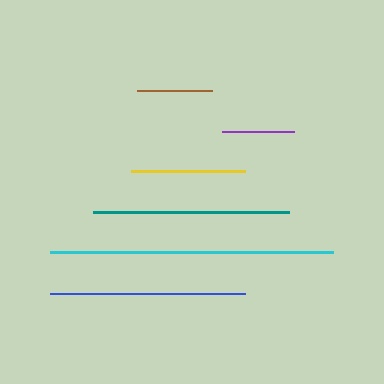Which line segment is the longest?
The cyan line is the longest at approximately 284 pixels.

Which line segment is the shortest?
The purple line is the shortest at approximately 71 pixels.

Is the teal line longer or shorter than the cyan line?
The cyan line is longer than the teal line.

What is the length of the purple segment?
The purple segment is approximately 71 pixels long.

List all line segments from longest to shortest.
From longest to shortest: cyan, teal, blue, yellow, brown, purple.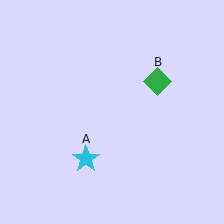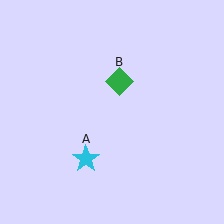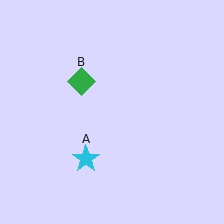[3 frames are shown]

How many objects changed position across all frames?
1 object changed position: green diamond (object B).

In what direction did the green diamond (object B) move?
The green diamond (object B) moved left.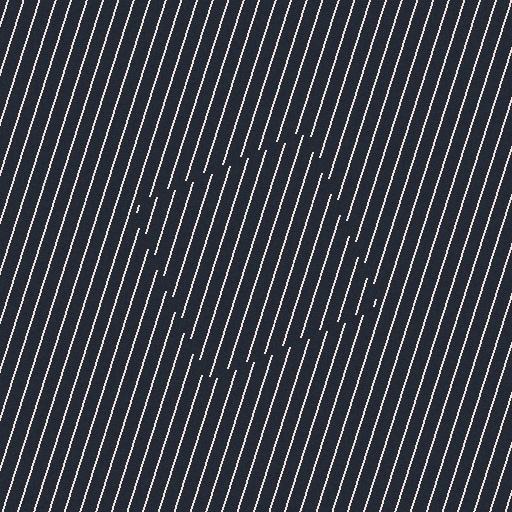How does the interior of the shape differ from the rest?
The interior of the shape contains the same grating, shifted by half a period — the contour is defined by the phase discontinuity where line-ends from the inner and outer gratings abut.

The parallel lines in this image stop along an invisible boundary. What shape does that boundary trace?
An illusory square. The interior of the shape contains the same grating, shifted by half a period — the contour is defined by the phase discontinuity where line-ends from the inner and outer gratings abut.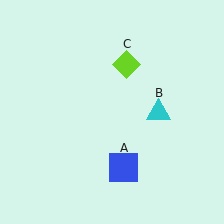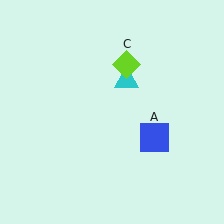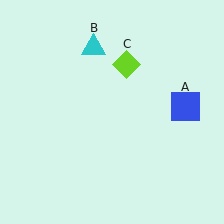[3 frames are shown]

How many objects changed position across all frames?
2 objects changed position: blue square (object A), cyan triangle (object B).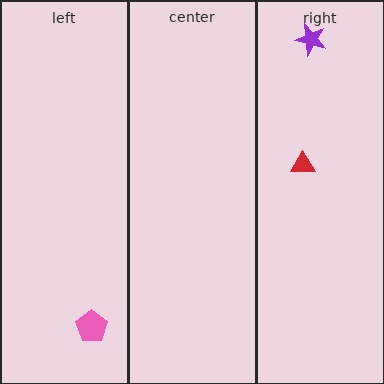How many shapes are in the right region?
2.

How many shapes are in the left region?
1.